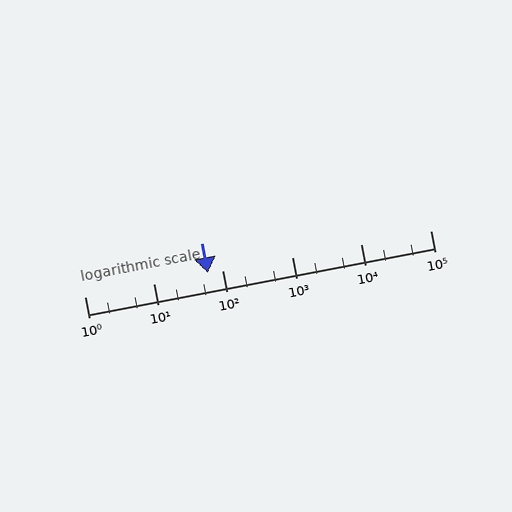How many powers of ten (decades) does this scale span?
The scale spans 5 decades, from 1 to 100000.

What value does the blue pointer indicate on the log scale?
The pointer indicates approximately 60.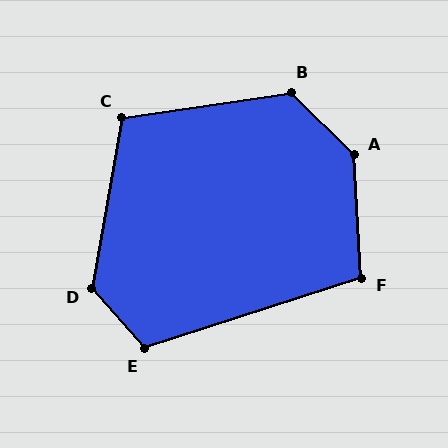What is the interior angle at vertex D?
Approximately 128 degrees (obtuse).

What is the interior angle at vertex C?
Approximately 108 degrees (obtuse).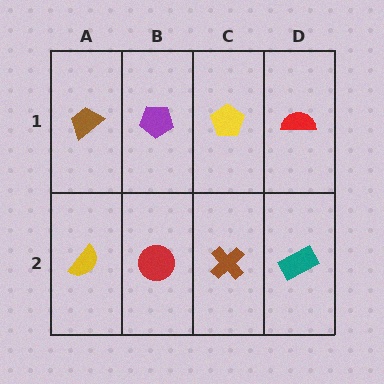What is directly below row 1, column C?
A brown cross.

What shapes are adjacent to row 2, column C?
A yellow pentagon (row 1, column C), a red circle (row 2, column B), a teal rectangle (row 2, column D).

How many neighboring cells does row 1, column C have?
3.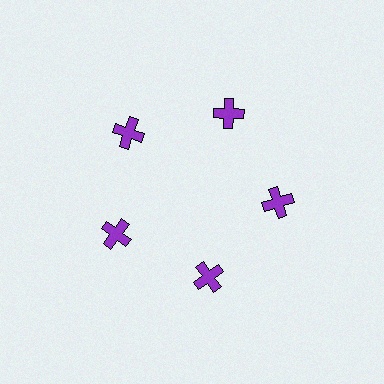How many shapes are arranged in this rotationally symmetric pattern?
There are 5 shapes, arranged in 5 groups of 1.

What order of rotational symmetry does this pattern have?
This pattern has 5-fold rotational symmetry.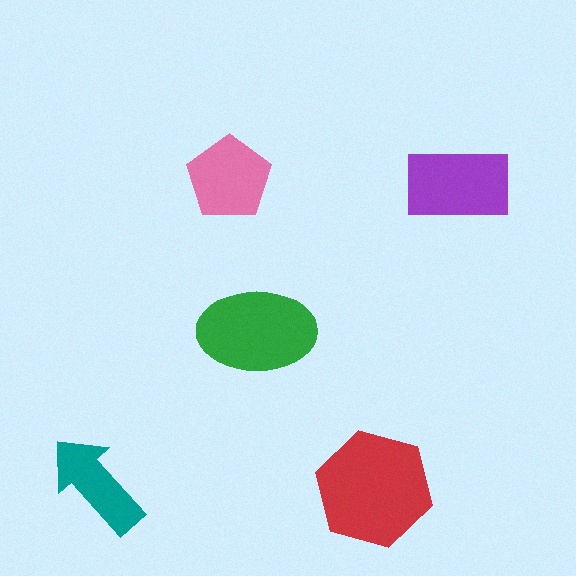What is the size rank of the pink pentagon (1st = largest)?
4th.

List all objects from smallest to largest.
The teal arrow, the pink pentagon, the purple rectangle, the green ellipse, the red hexagon.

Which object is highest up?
The pink pentagon is topmost.